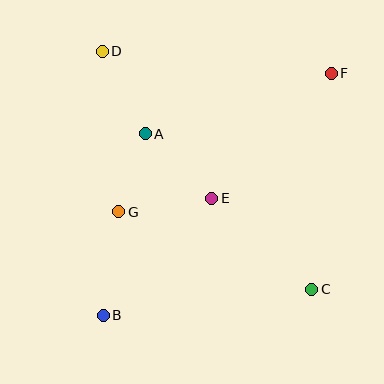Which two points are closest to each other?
Points A and G are closest to each other.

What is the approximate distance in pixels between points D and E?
The distance between D and E is approximately 183 pixels.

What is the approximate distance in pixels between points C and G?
The distance between C and G is approximately 208 pixels.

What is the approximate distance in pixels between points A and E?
The distance between A and E is approximately 93 pixels.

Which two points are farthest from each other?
Points B and F are farthest from each other.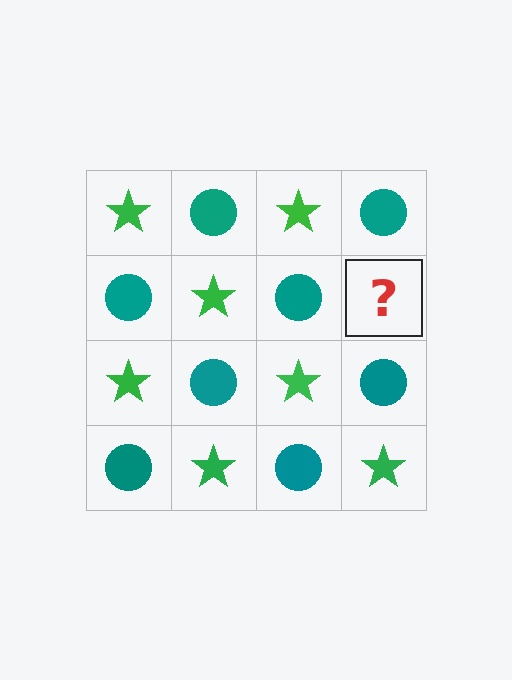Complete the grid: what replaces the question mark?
The question mark should be replaced with a green star.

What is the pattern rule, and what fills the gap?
The rule is that it alternates green star and teal circle in a checkerboard pattern. The gap should be filled with a green star.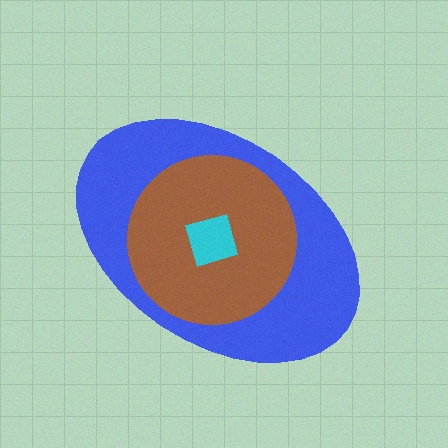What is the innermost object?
The cyan square.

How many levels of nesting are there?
3.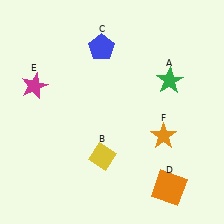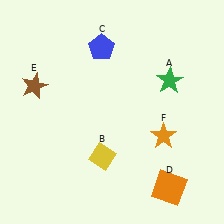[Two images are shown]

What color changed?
The star (E) changed from magenta in Image 1 to brown in Image 2.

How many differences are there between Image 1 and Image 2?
There is 1 difference between the two images.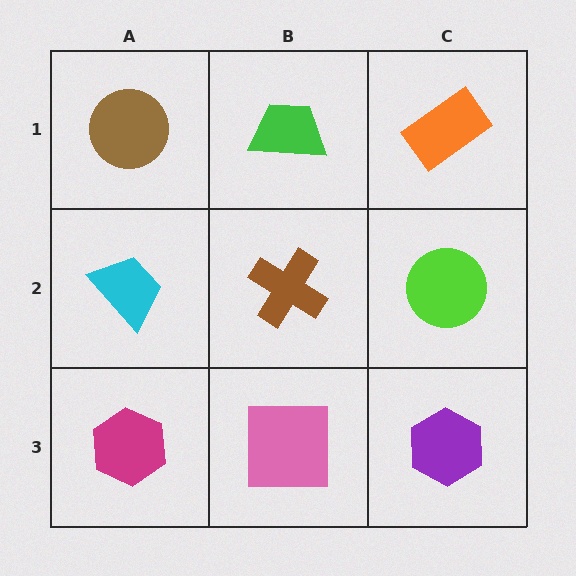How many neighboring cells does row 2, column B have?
4.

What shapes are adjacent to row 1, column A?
A cyan trapezoid (row 2, column A), a green trapezoid (row 1, column B).